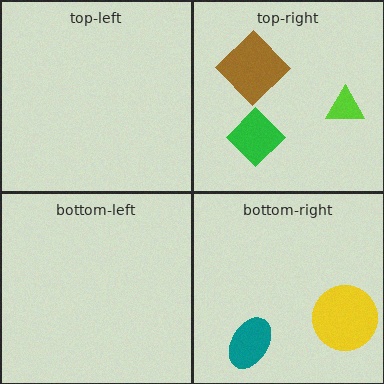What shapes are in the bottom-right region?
The teal ellipse, the yellow circle.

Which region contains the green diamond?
The top-right region.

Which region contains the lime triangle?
The top-right region.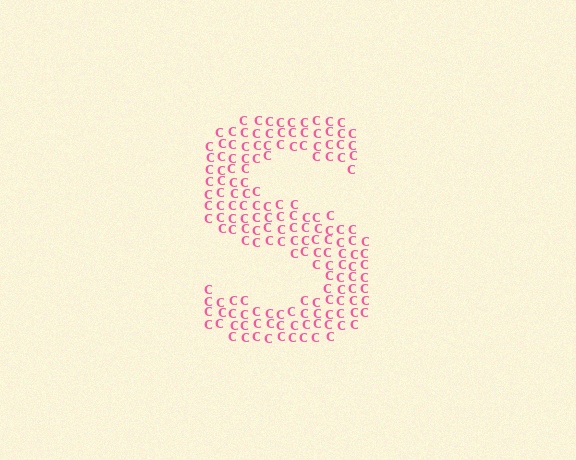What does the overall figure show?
The overall figure shows the letter S.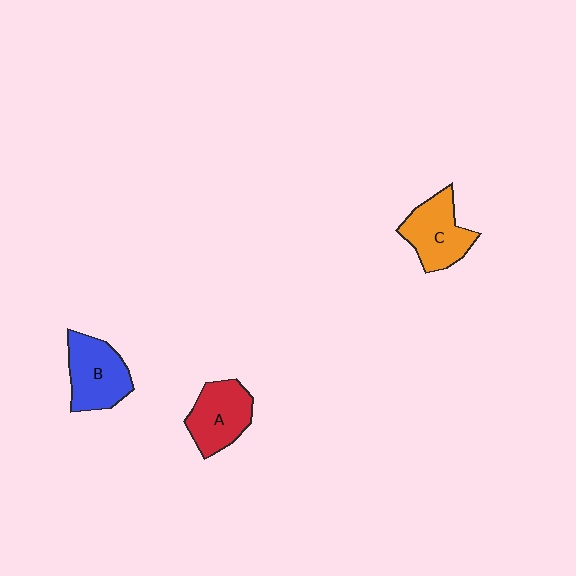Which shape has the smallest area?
Shape A (red).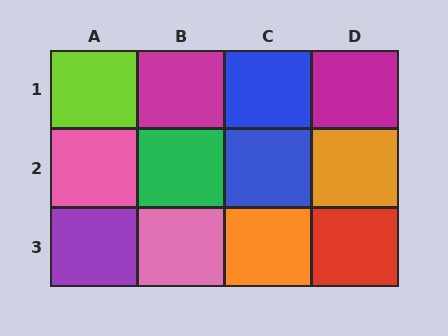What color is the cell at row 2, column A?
Pink.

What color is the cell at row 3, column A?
Purple.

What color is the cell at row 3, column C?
Orange.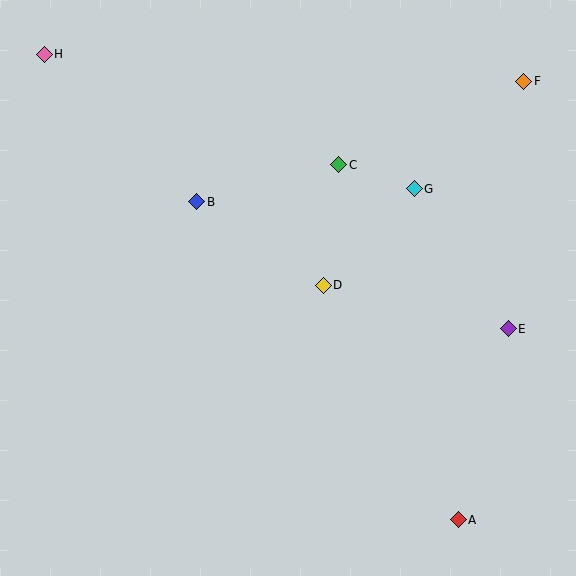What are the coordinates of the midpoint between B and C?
The midpoint between B and C is at (268, 183).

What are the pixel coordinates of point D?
Point D is at (323, 285).